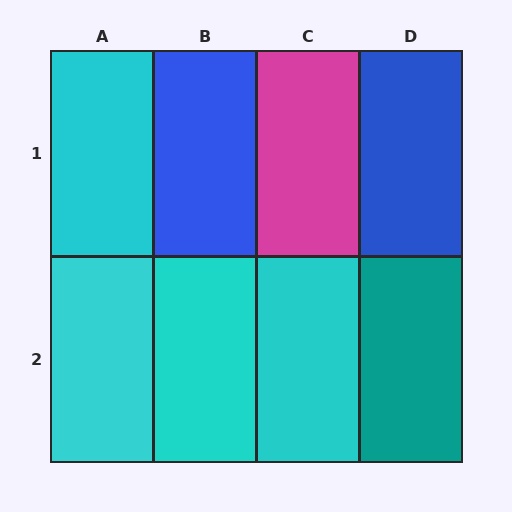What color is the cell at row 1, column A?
Cyan.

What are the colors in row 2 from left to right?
Cyan, cyan, cyan, teal.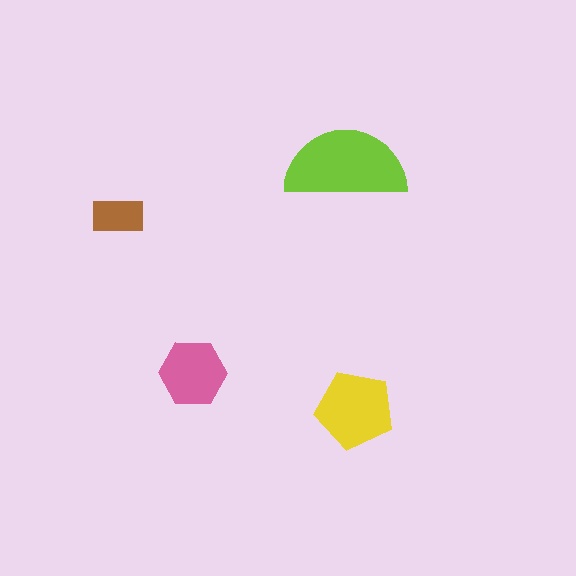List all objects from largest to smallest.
The lime semicircle, the yellow pentagon, the pink hexagon, the brown rectangle.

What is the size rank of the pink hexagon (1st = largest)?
3rd.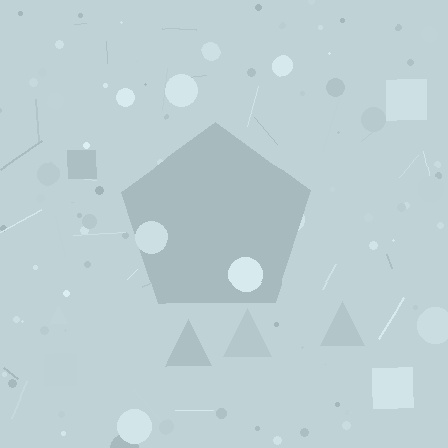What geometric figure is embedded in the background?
A pentagon is embedded in the background.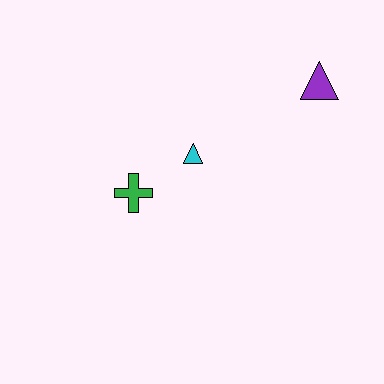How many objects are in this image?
There are 3 objects.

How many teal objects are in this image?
There are no teal objects.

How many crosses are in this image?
There is 1 cross.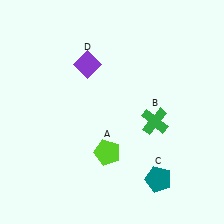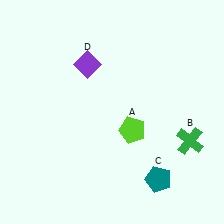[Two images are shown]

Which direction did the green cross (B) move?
The green cross (B) moved right.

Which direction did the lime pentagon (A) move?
The lime pentagon (A) moved right.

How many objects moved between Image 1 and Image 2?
2 objects moved between the two images.